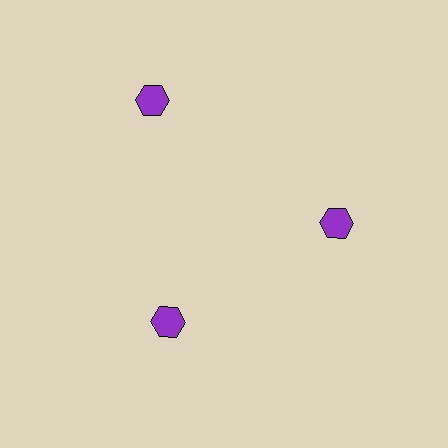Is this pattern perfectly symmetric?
No. The 3 purple hexagons are arranged in a ring, but one element near the 11 o'clock position is pushed outward from the center, breaking the 3-fold rotational symmetry.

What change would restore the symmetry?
The symmetry would be restored by moving it inward, back onto the ring so that all 3 hexagons sit at equal angles and equal distance from the center.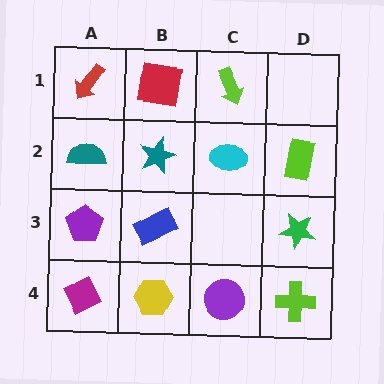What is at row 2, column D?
A lime rectangle.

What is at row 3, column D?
A green star.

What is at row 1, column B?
A red square.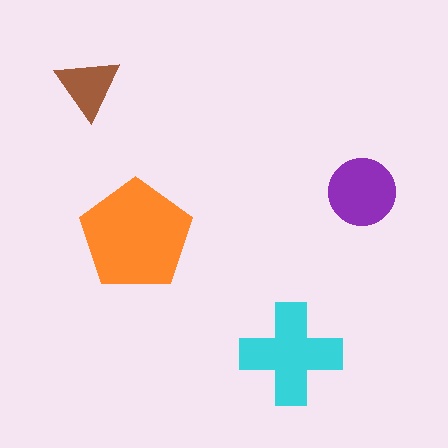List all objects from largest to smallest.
The orange pentagon, the cyan cross, the purple circle, the brown triangle.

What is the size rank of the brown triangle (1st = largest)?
4th.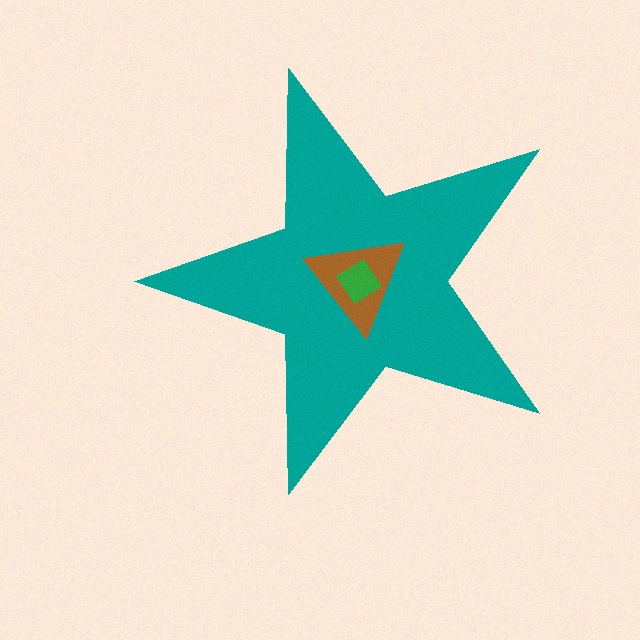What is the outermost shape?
The teal star.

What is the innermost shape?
The green diamond.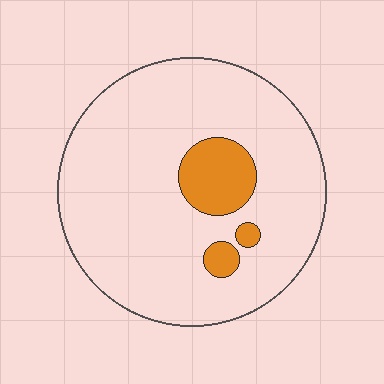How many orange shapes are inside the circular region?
3.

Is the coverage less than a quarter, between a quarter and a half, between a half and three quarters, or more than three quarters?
Less than a quarter.